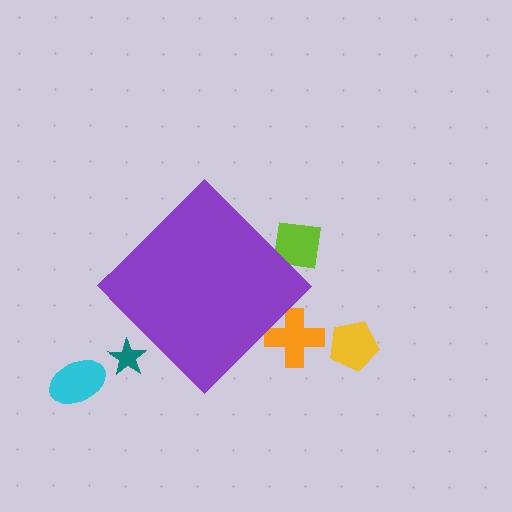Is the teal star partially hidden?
Yes, the teal star is partially hidden behind the purple diamond.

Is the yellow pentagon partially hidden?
No, the yellow pentagon is fully visible.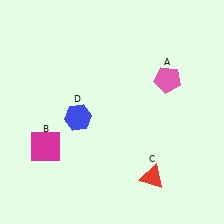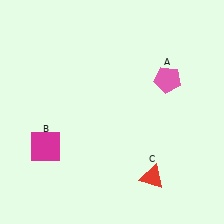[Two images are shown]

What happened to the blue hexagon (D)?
The blue hexagon (D) was removed in Image 2. It was in the bottom-left area of Image 1.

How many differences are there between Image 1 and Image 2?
There is 1 difference between the two images.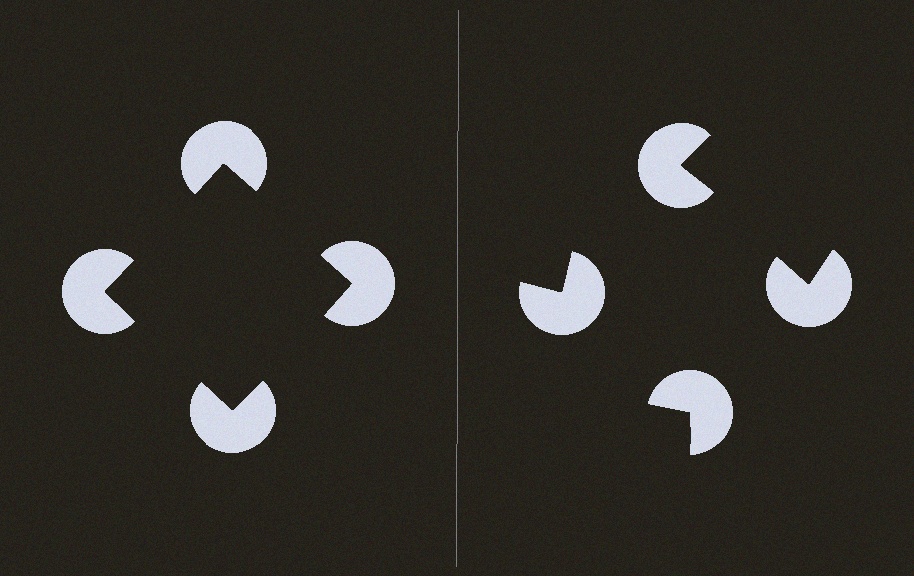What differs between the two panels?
The pac-man discs are positioned identically on both sides; only the wedge orientations differ. On the left they align to a square; on the right they are misaligned.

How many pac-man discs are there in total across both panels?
8 — 4 on each side.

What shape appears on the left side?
An illusory square.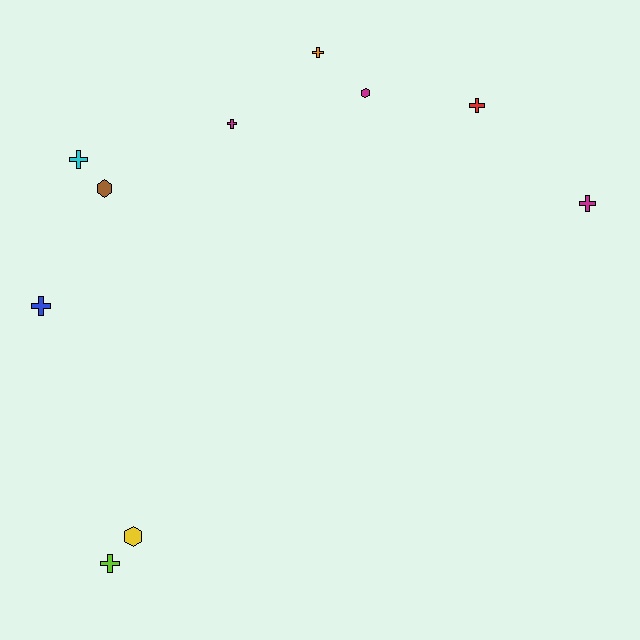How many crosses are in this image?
There are 7 crosses.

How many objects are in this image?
There are 10 objects.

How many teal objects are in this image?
There are no teal objects.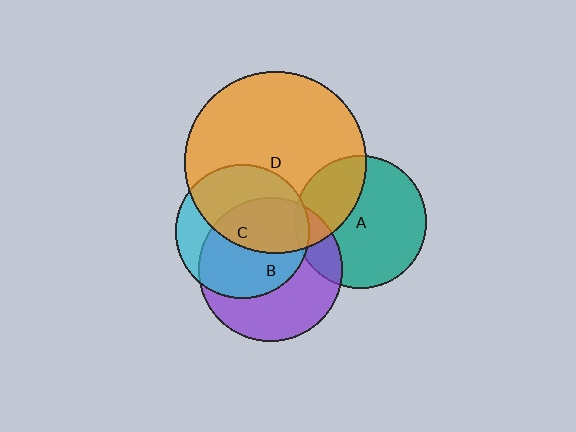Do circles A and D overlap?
Yes.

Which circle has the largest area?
Circle D (orange).